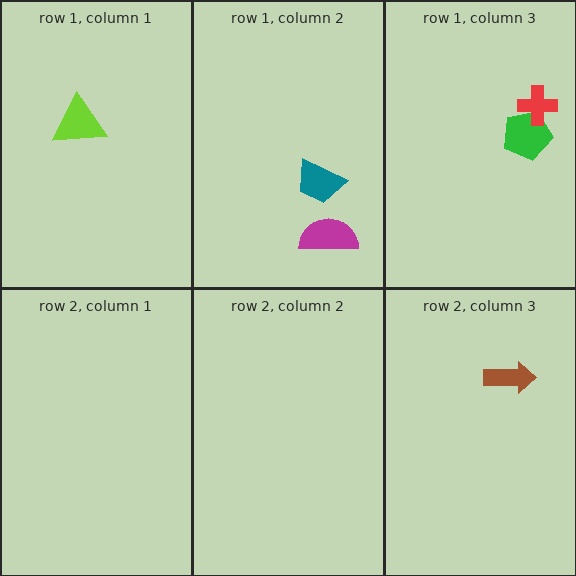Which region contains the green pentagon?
The row 1, column 3 region.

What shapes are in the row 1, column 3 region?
The green pentagon, the red cross.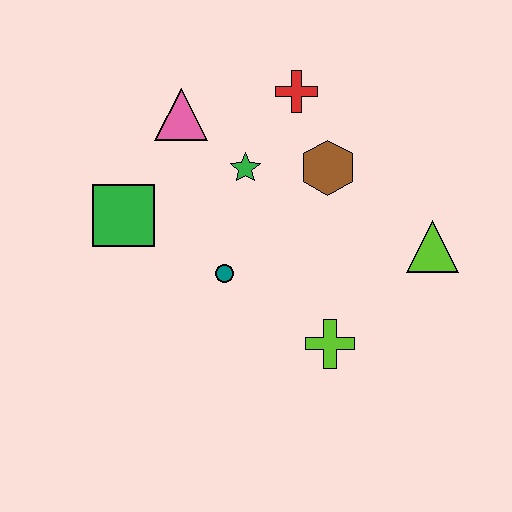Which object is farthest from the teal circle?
The lime triangle is farthest from the teal circle.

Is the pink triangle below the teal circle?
No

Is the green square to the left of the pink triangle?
Yes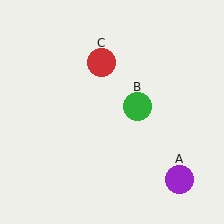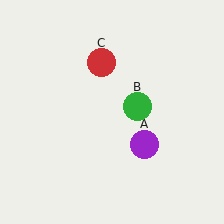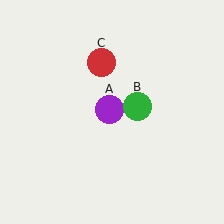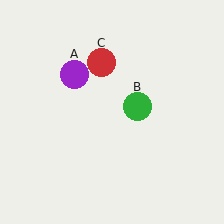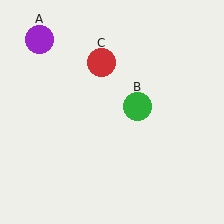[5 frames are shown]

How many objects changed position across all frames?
1 object changed position: purple circle (object A).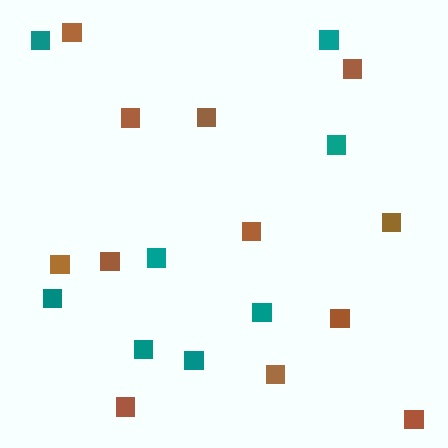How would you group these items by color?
There are 2 groups: one group of teal squares (8) and one group of brown squares (12).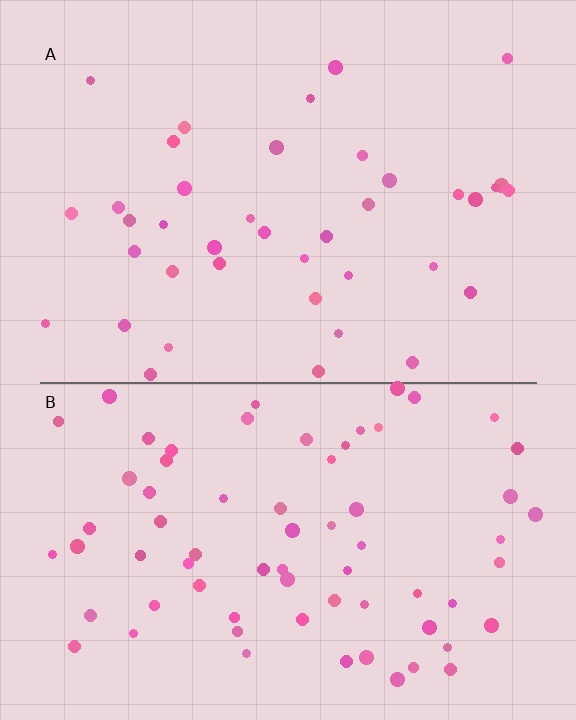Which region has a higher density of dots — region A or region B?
B (the bottom).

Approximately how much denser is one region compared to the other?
Approximately 1.8× — region B over region A.